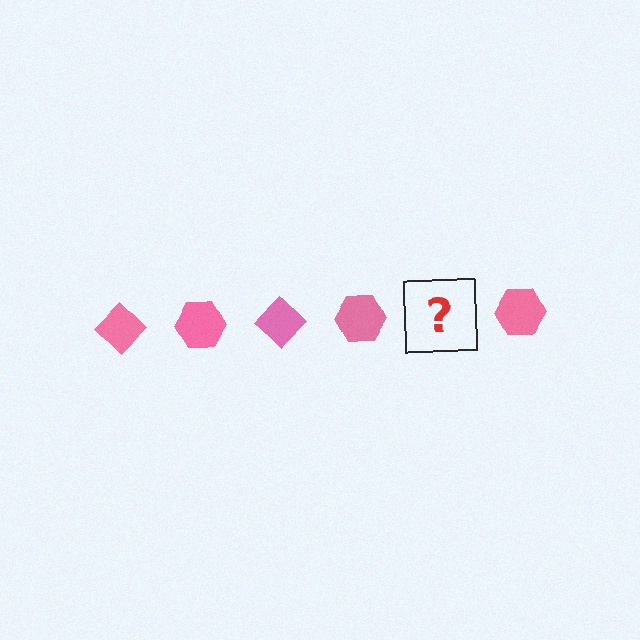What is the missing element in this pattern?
The missing element is a pink diamond.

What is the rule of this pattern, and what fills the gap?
The rule is that the pattern cycles through diamond, hexagon shapes in pink. The gap should be filled with a pink diamond.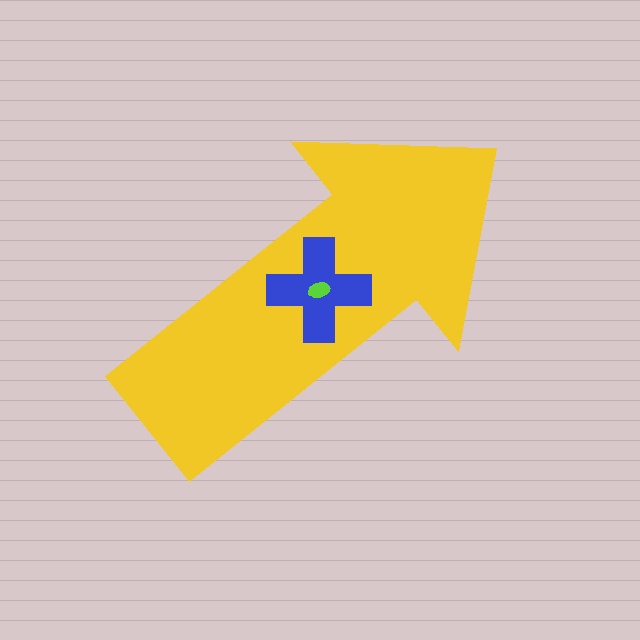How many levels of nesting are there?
3.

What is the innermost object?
The lime ellipse.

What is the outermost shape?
The yellow arrow.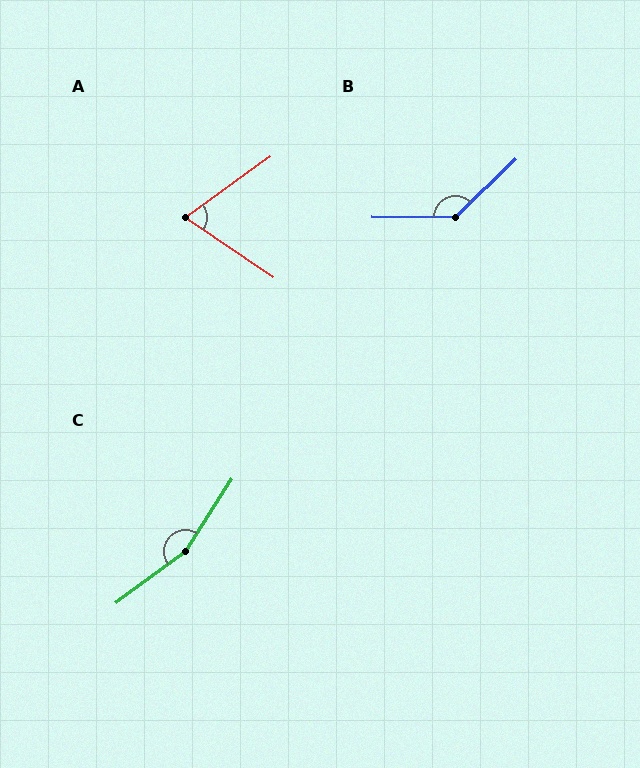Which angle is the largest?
C, at approximately 159 degrees.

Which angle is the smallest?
A, at approximately 70 degrees.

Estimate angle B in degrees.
Approximately 136 degrees.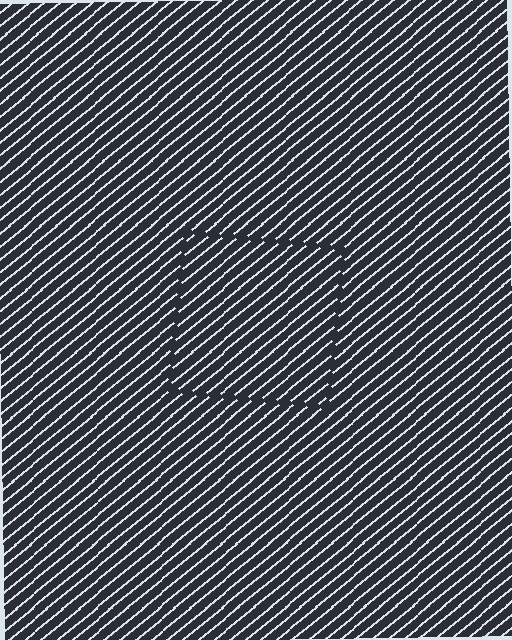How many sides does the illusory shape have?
4 sides — the line-ends trace a square.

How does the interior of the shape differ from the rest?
The interior of the shape contains the same grating, shifted by half a period — the contour is defined by the phase discontinuity where line-ends from the inner and outer gratings abut.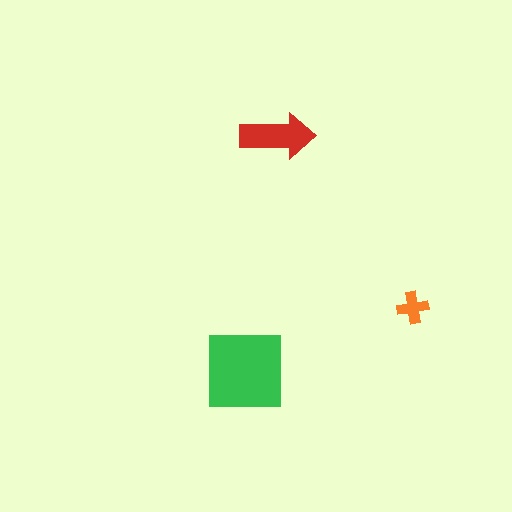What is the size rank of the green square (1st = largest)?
1st.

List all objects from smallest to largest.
The orange cross, the red arrow, the green square.